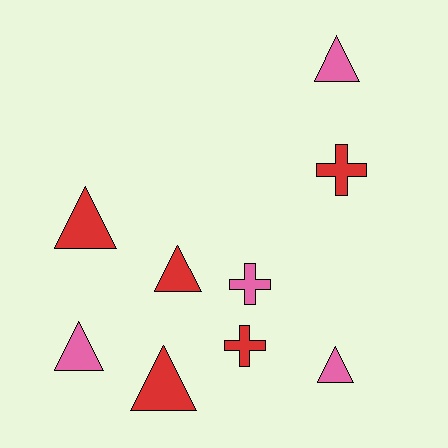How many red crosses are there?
There are 2 red crosses.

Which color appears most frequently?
Red, with 5 objects.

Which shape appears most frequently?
Triangle, with 6 objects.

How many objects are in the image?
There are 9 objects.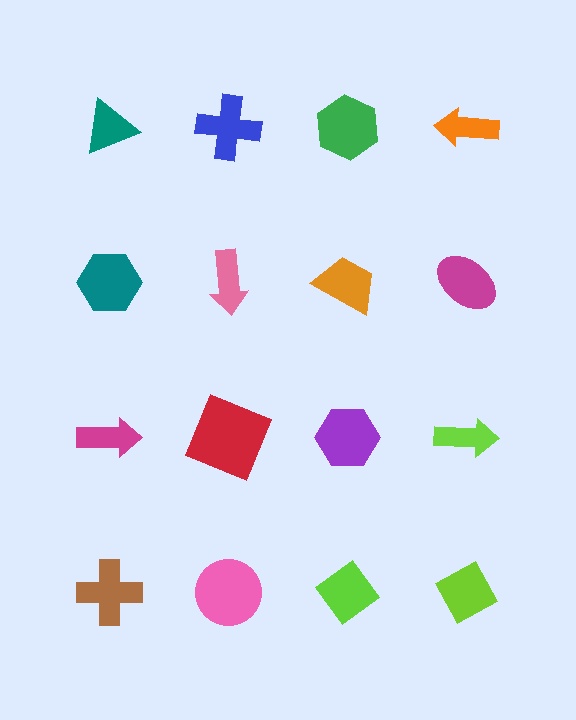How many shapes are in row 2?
4 shapes.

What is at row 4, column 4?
A lime diamond.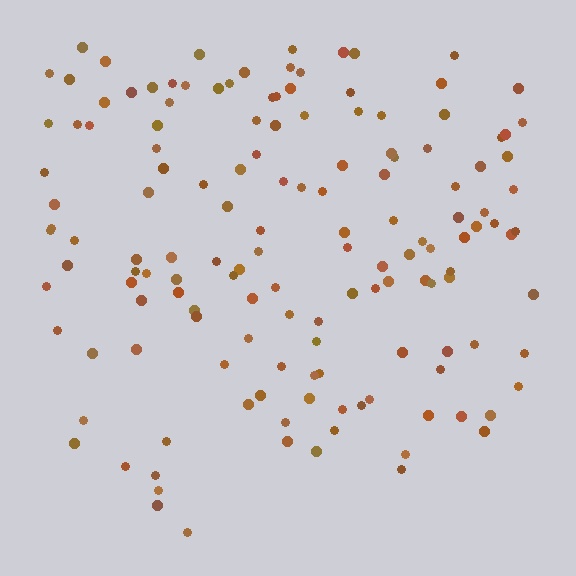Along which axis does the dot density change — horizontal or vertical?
Vertical.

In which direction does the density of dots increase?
From bottom to top, with the top side densest.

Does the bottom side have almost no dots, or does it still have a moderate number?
Still a moderate number, just noticeably fewer than the top.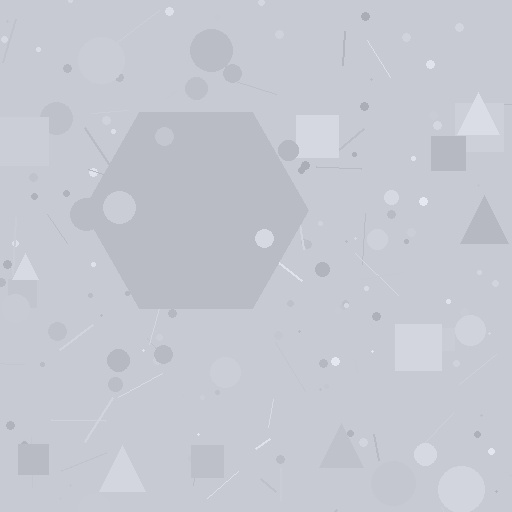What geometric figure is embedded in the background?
A hexagon is embedded in the background.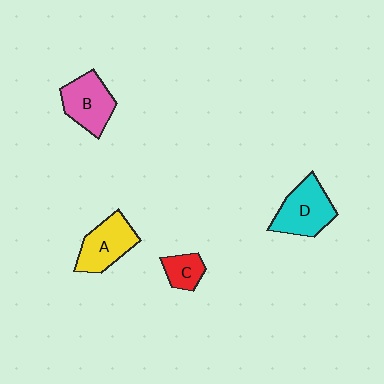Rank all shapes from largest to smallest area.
From largest to smallest: D (cyan), B (pink), A (yellow), C (red).